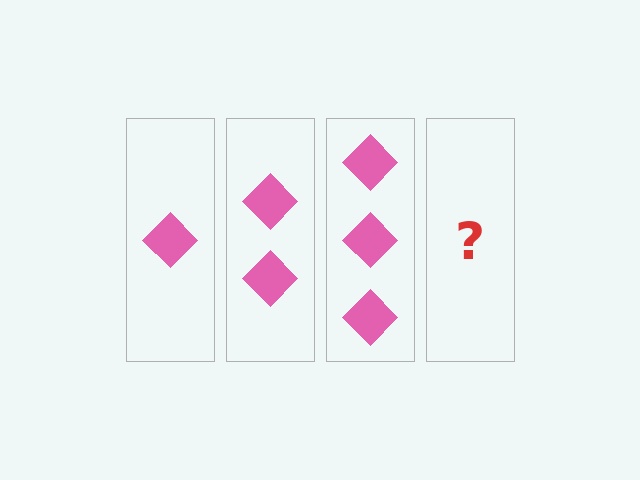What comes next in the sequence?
The next element should be 4 diamonds.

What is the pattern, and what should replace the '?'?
The pattern is that each step adds one more diamond. The '?' should be 4 diamonds.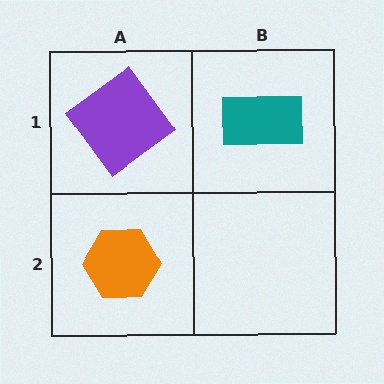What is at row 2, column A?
An orange hexagon.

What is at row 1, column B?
A teal rectangle.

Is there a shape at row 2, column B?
No, that cell is empty.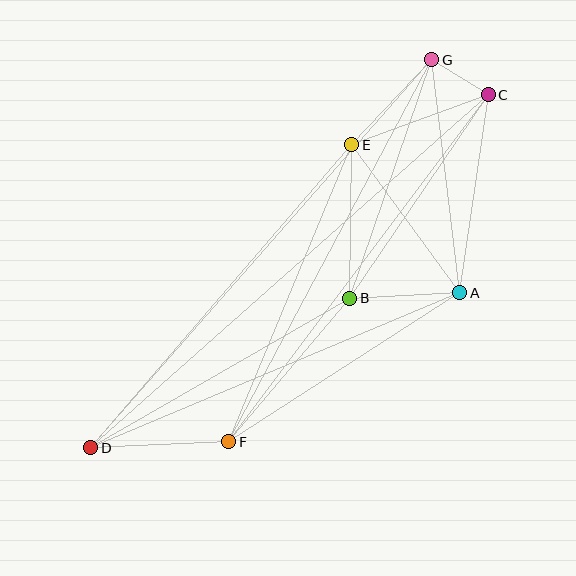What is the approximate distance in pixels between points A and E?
The distance between A and E is approximately 183 pixels.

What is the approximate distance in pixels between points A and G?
The distance between A and G is approximately 234 pixels.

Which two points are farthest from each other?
Points C and D are farthest from each other.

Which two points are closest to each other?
Points C and G are closest to each other.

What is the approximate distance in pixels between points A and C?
The distance between A and C is approximately 200 pixels.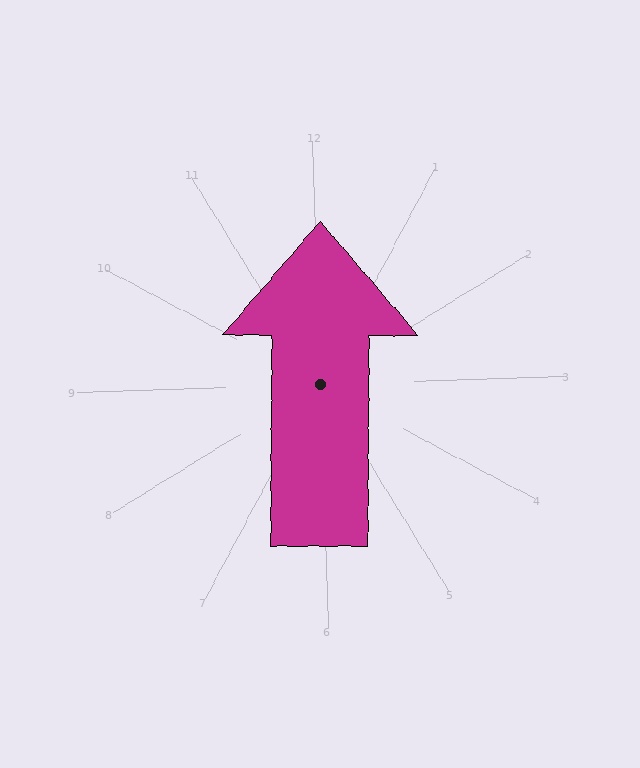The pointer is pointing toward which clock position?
Roughly 12 o'clock.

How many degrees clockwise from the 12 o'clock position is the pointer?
Approximately 2 degrees.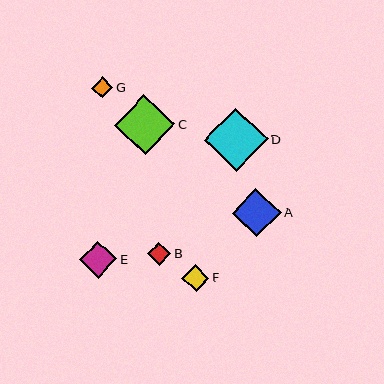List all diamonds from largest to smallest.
From largest to smallest: D, C, A, E, F, B, G.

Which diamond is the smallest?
Diamond G is the smallest with a size of approximately 21 pixels.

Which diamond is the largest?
Diamond D is the largest with a size of approximately 63 pixels.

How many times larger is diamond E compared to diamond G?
Diamond E is approximately 1.7 times the size of diamond G.